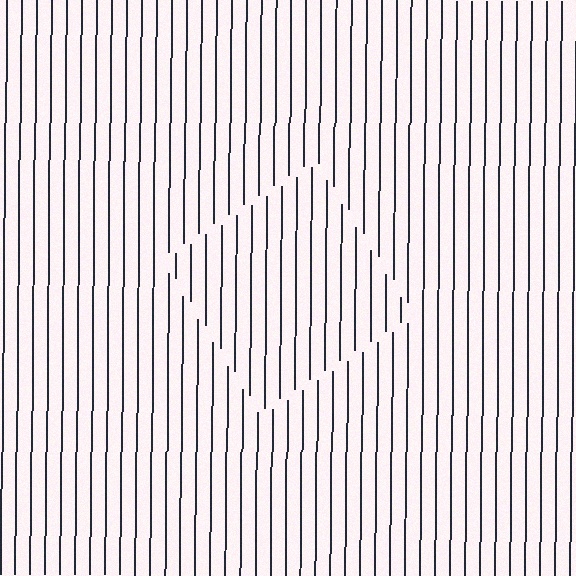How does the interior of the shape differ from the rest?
The interior of the shape contains the same grating, shifted by half a period — the contour is defined by the phase discontinuity where line-ends from the inner and outer gratings abut.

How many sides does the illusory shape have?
4 sides — the line-ends trace a square.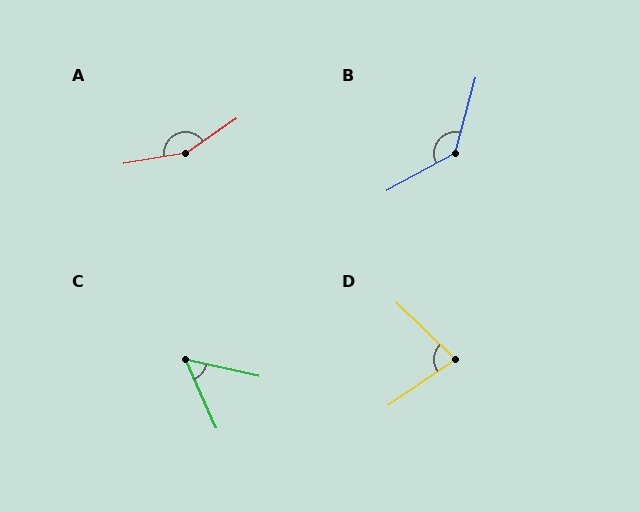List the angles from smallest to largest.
C (53°), D (78°), B (134°), A (154°).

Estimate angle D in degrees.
Approximately 78 degrees.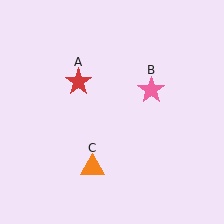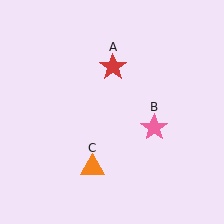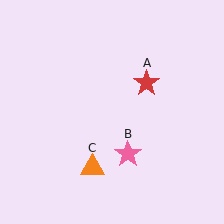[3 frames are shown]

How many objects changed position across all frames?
2 objects changed position: red star (object A), pink star (object B).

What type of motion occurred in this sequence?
The red star (object A), pink star (object B) rotated clockwise around the center of the scene.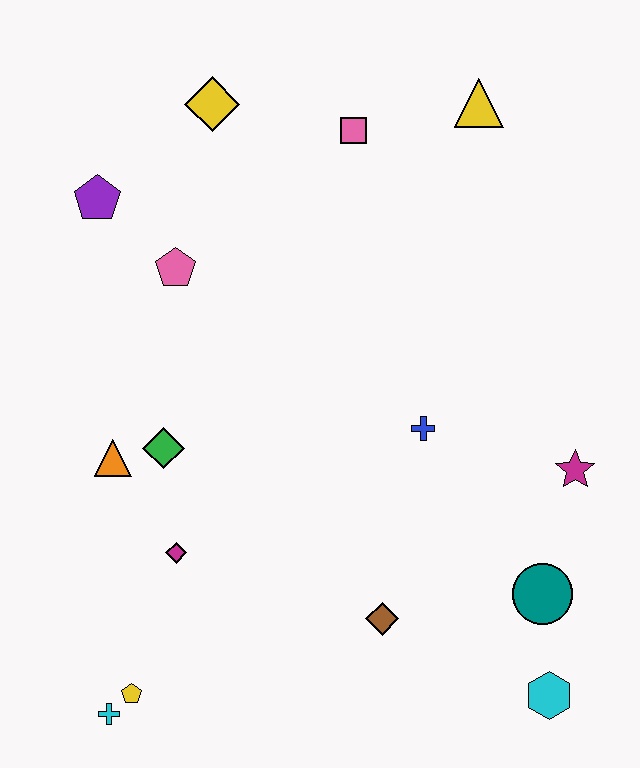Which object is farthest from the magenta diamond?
The yellow triangle is farthest from the magenta diamond.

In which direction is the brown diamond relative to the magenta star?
The brown diamond is to the left of the magenta star.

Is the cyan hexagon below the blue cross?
Yes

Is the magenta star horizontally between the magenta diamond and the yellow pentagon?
No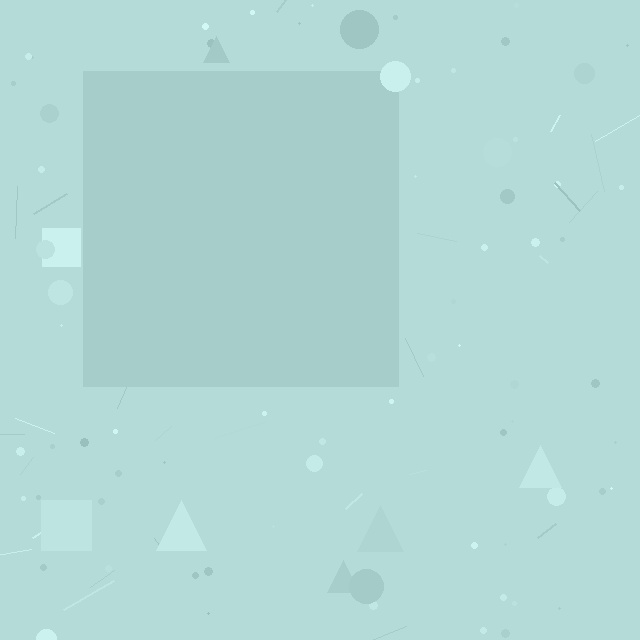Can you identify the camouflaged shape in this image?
The camouflaged shape is a square.